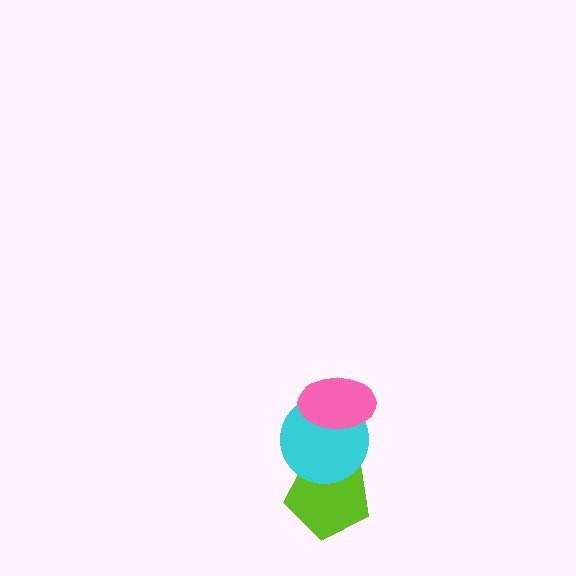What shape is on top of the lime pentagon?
The cyan circle is on top of the lime pentagon.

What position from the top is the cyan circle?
The cyan circle is 2nd from the top.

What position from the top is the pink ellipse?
The pink ellipse is 1st from the top.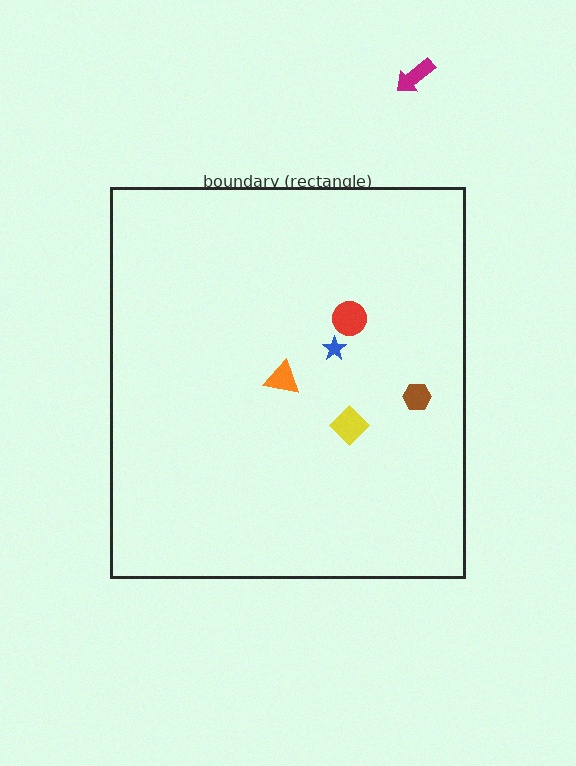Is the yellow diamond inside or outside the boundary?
Inside.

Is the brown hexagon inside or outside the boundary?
Inside.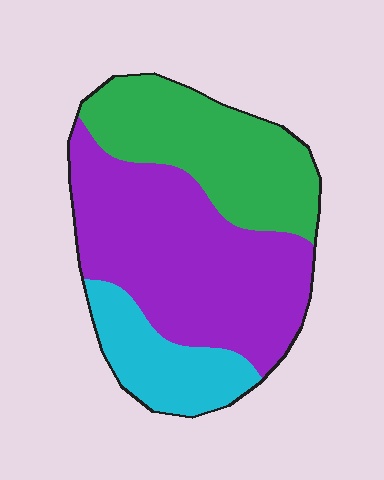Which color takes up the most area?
Purple, at roughly 50%.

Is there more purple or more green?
Purple.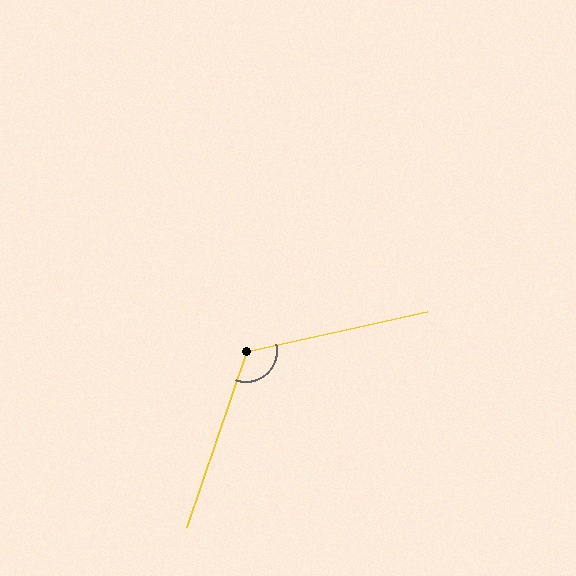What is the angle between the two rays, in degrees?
Approximately 121 degrees.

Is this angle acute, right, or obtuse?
It is obtuse.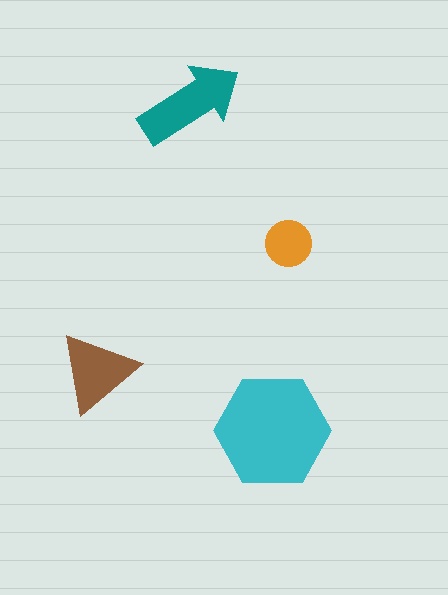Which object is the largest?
The cyan hexagon.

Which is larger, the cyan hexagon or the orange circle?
The cyan hexagon.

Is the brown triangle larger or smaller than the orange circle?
Larger.